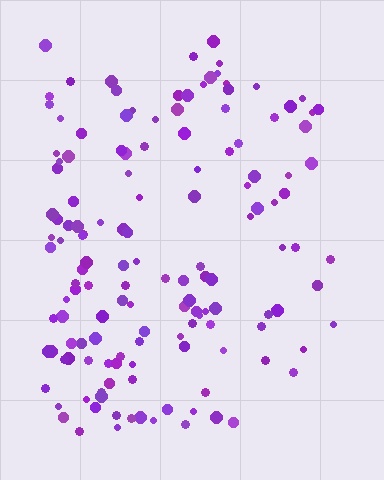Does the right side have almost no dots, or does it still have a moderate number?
Still a moderate number, just noticeably fewer than the left.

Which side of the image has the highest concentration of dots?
The left.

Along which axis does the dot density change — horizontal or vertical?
Horizontal.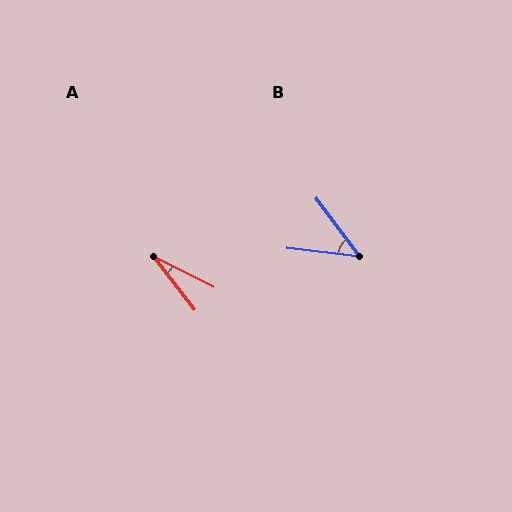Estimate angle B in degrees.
Approximately 46 degrees.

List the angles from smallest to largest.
A (26°), B (46°).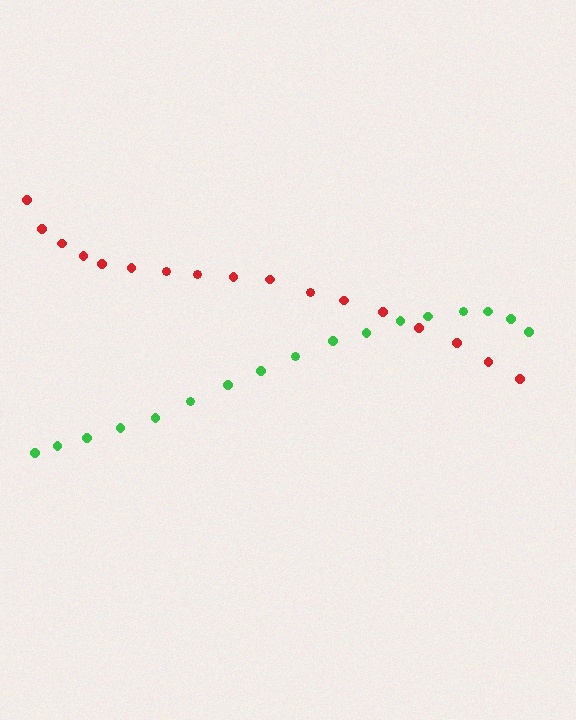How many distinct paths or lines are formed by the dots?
There are 2 distinct paths.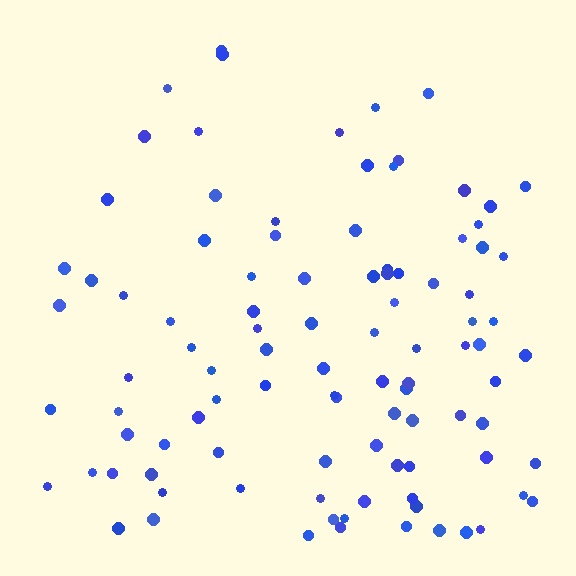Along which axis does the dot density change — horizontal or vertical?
Vertical.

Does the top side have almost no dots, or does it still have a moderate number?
Still a moderate number, just noticeably fewer than the bottom.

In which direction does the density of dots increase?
From top to bottom, with the bottom side densest.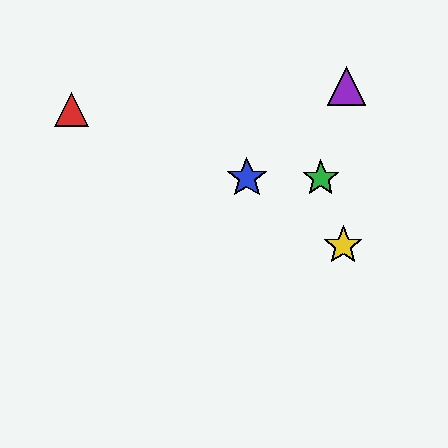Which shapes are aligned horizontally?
The blue star, the green star are aligned horizontally.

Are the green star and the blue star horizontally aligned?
Yes, both are at y≈178.